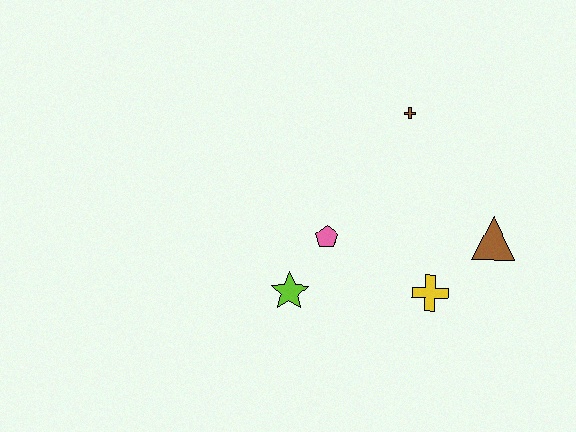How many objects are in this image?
There are 5 objects.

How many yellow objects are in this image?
There is 1 yellow object.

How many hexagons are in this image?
There are no hexagons.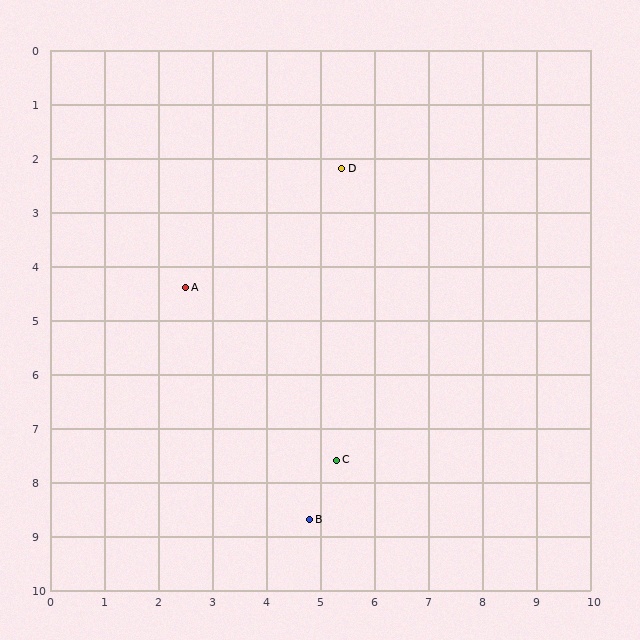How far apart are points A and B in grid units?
Points A and B are about 4.9 grid units apart.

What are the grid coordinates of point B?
Point B is at approximately (4.8, 8.7).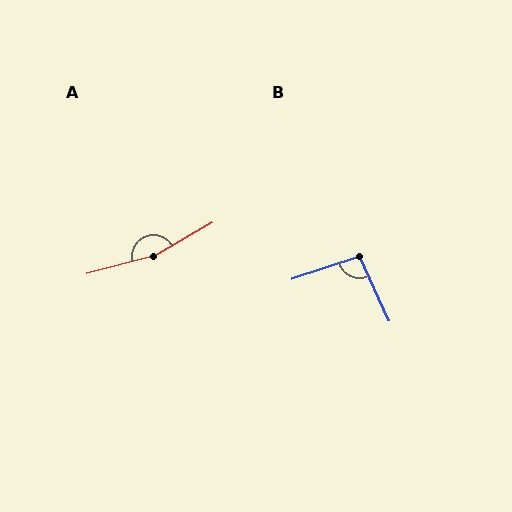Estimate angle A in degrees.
Approximately 165 degrees.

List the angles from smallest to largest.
B (96°), A (165°).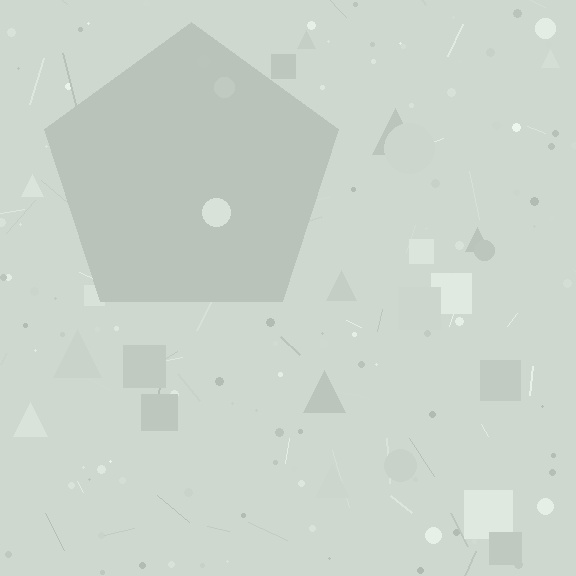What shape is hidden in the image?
A pentagon is hidden in the image.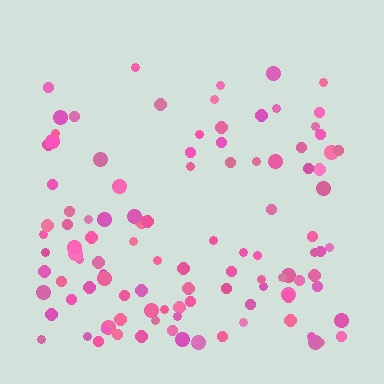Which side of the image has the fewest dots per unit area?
The top.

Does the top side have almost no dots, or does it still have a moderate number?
Still a moderate number, just noticeably fewer than the bottom.